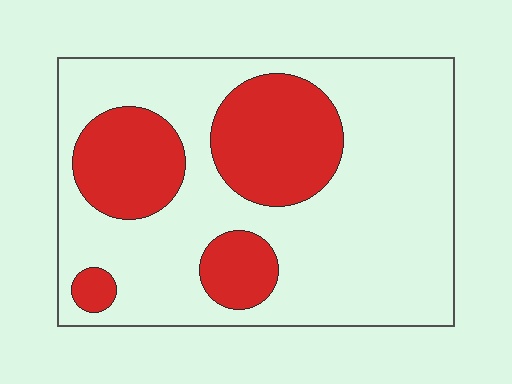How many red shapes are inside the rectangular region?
4.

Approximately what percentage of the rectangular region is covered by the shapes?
Approximately 30%.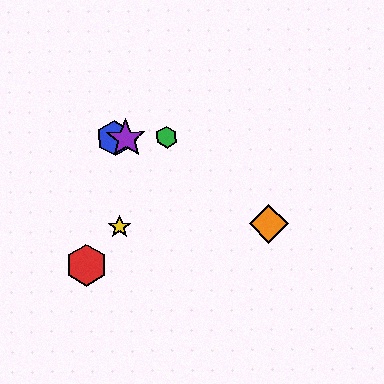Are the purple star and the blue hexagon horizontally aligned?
Yes, both are at y≈138.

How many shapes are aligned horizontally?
3 shapes (the blue hexagon, the green hexagon, the purple star) are aligned horizontally.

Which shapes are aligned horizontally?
The blue hexagon, the green hexagon, the purple star are aligned horizontally.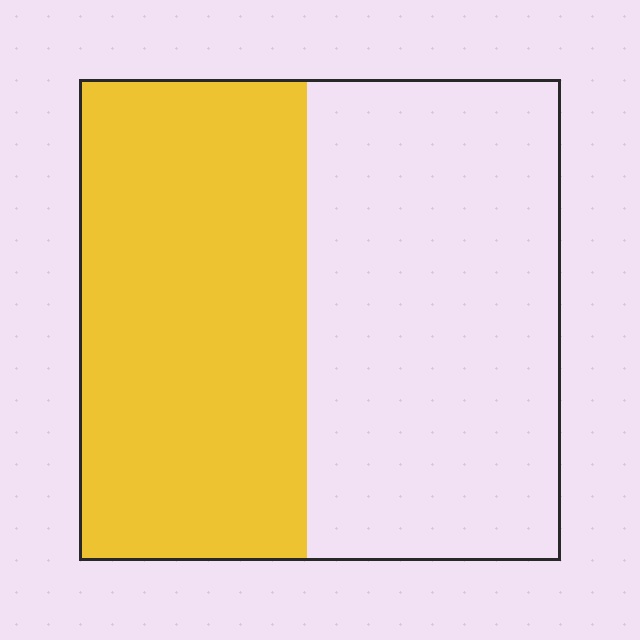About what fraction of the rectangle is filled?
About one half (1/2).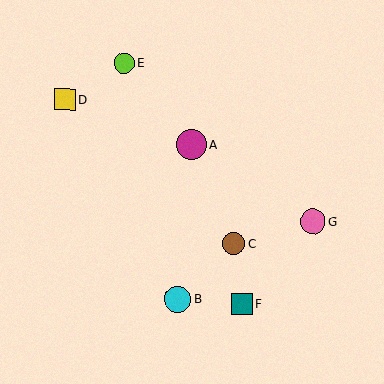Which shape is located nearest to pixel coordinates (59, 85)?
The yellow square (labeled D) at (65, 99) is nearest to that location.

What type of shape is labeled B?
Shape B is a cyan circle.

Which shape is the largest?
The magenta circle (labeled A) is the largest.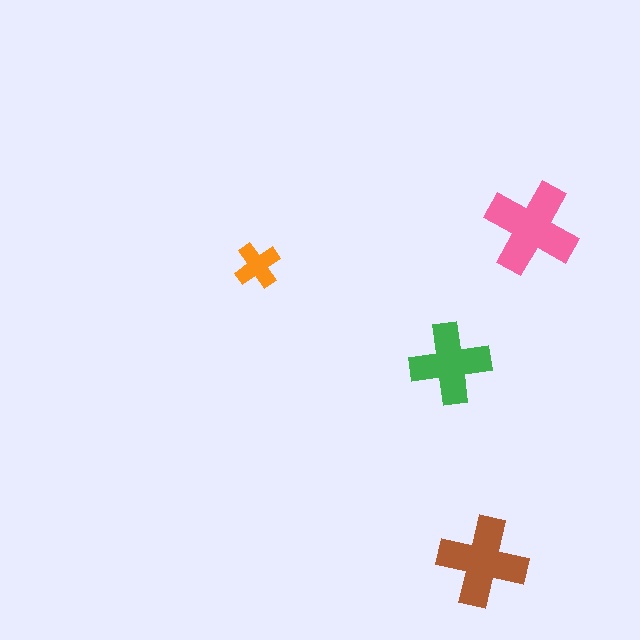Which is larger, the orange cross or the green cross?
The green one.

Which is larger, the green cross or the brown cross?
The brown one.